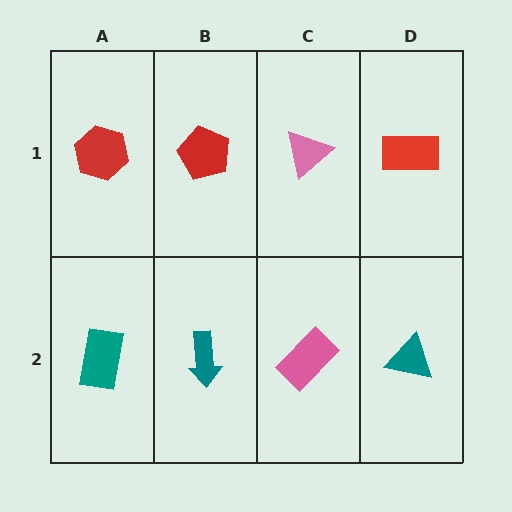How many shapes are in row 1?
4 shapes.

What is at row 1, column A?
A red hexagon.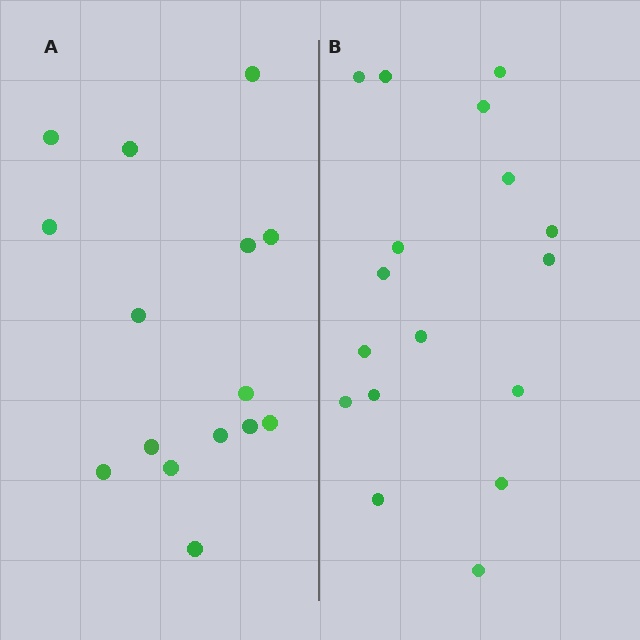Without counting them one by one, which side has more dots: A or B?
Region B (the right region) has more dots.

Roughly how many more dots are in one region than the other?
Region B has just a few more — roughly 2 or 3 more dots than region A.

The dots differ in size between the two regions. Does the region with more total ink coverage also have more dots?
No. Region A has more total ink coverage because its dots are larger, but region B actually contains more individual dots. Total area can be misleading — the number of items is what matters here.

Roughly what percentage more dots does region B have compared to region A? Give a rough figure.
About 15% more.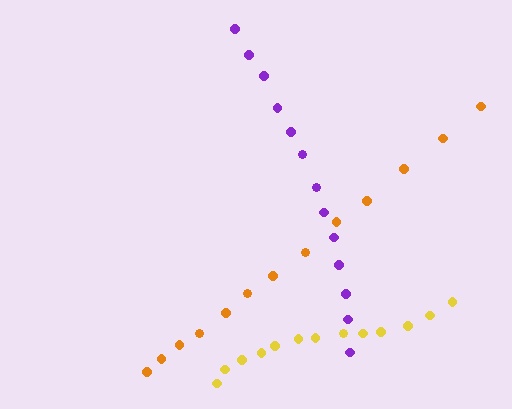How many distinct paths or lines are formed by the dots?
There are 3 distinct paths.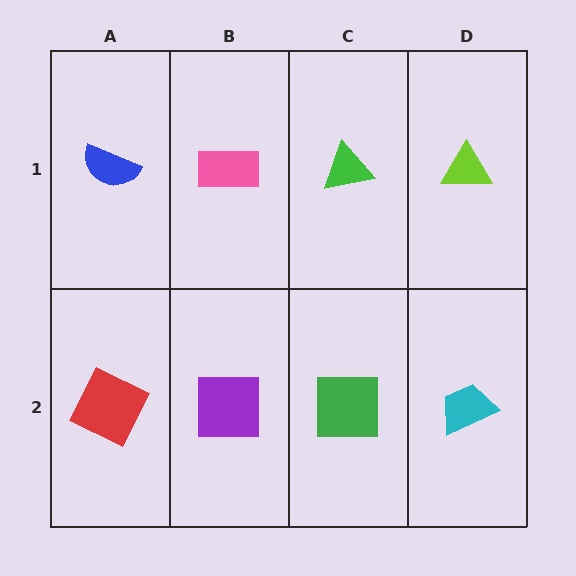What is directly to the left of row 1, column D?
A green triangle.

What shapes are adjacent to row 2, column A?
A blue semicircle (row 1, column A), a purple square (row 2, column B).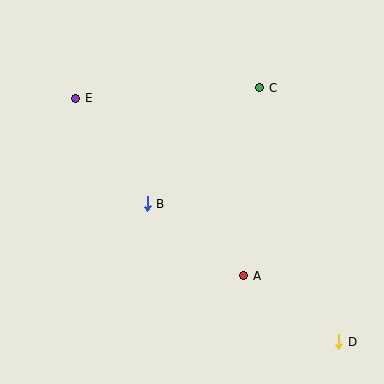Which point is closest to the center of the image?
Point B at (147, 204) is closest to the center.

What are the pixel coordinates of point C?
Point C is at (260, 88).